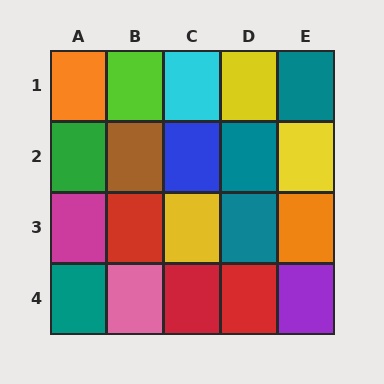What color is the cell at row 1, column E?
Teal.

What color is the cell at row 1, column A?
Orange.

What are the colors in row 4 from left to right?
Teal, pink, red, red, purple.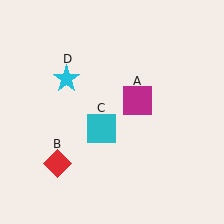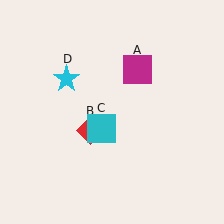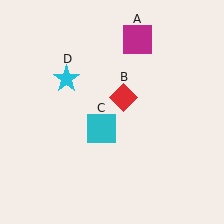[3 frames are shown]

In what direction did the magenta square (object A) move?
The magenta square (object A) moved up.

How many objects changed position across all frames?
2 objects changed position: magenta square (object A), red diamond (object B).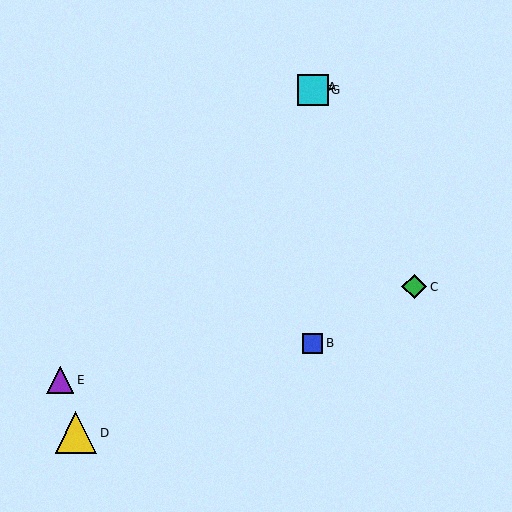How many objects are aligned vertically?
4 objects (A, B, F, G) are aligned vertically.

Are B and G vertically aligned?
Yes, both are at x≈313.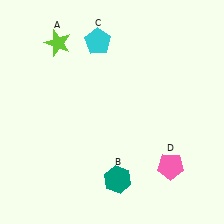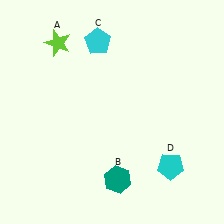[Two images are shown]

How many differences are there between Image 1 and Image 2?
There is 1 difference between the two images.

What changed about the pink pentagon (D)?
In Image 1, D is pink. In Image 2, it changed to cyan.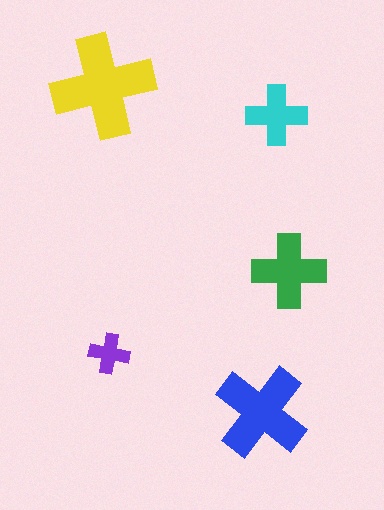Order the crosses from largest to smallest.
the yellow one, the blue one, the green one, the cyan one, the purple one.